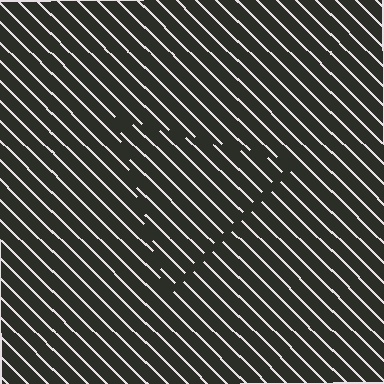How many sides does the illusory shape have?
3 sides — the line-ends trace a triangle.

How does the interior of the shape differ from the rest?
The interior of the shape contains the same grating, shifted by half a period — the contour is defined by the phase discontinuity where line-ends from the inner and outer gratings abut.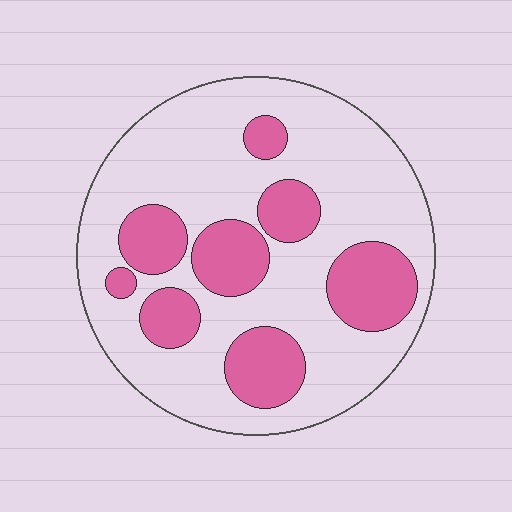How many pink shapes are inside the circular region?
8.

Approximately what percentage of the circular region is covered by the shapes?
Approximately 30%.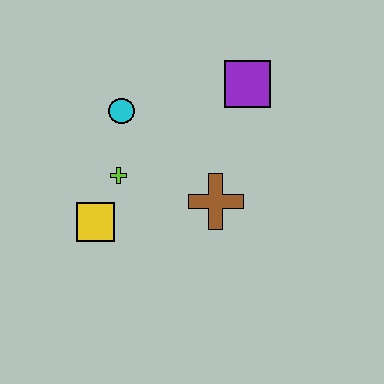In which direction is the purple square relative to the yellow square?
The purple square is to the right of the yellow square.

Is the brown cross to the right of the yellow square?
Yes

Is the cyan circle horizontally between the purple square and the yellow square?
Yes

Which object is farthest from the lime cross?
The purple square is farthest from the lime cross.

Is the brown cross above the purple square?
No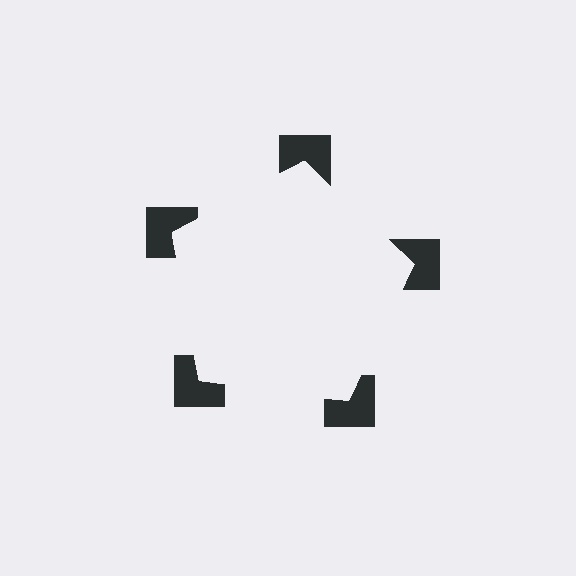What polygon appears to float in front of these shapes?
An illusory pentagon — its edges are inferred from the aligned wedge cuts in the notched squares, not physically drawn.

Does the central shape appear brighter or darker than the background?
It typically appears slightly brighter than the background, even though no actual brightness change is drawn.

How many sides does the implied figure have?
5 sides.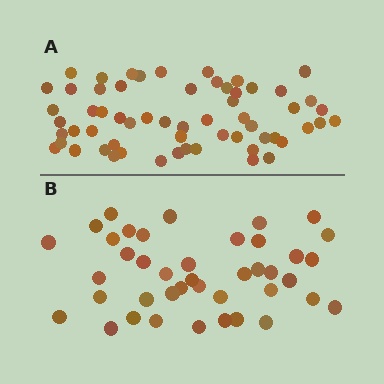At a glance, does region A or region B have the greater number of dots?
Region A (the top region) has more dots.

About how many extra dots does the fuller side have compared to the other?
Region A has approximately 20 more dots than region B.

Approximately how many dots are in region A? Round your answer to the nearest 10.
About 60 dots.